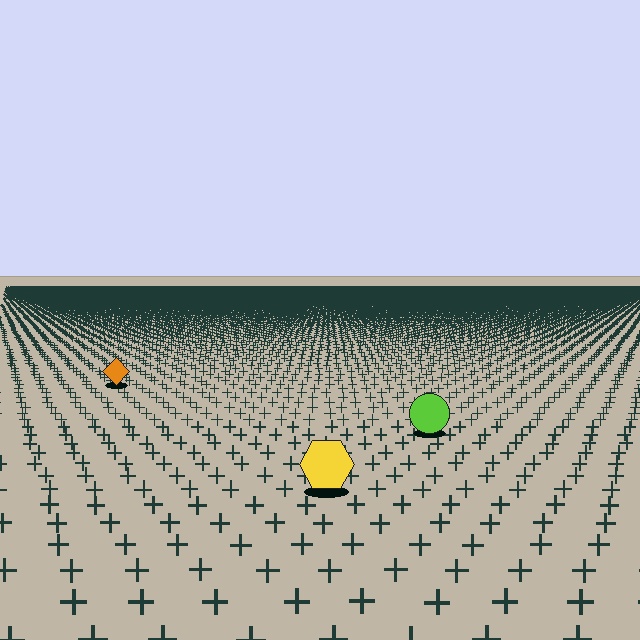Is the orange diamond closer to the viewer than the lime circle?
No. The lime circle is closer — you can tell from the texture gradient: the ground texture is coarser near it.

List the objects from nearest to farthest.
From nearest to farthest: the yellow hexagon, the lime circle, the orange diamond.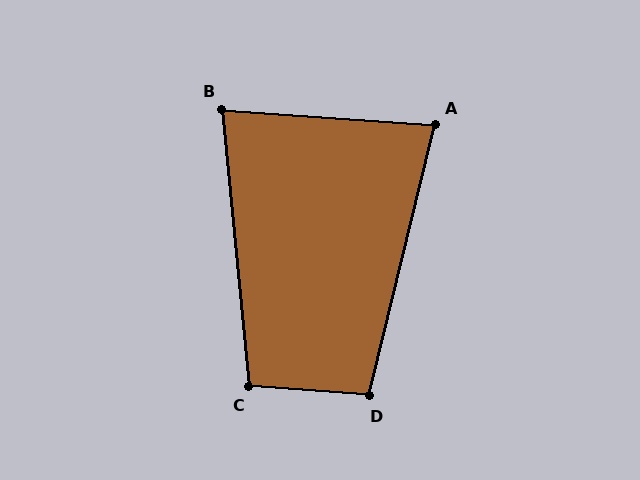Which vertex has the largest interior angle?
C, at approximately 100 degrees.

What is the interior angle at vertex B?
Approximately 81 degrees (acute).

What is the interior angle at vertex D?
Approximately 99 degrees (obtuse).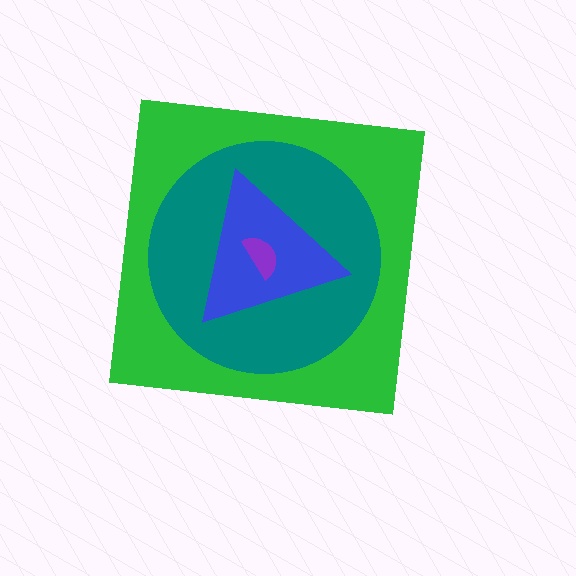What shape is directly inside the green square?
The teal circle.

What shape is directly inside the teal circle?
The blue triangle.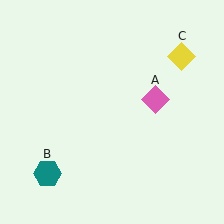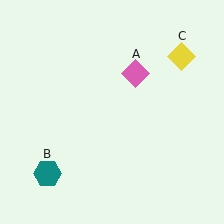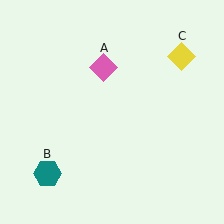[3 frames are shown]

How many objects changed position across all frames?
1 object changed position: pink diamond (object A).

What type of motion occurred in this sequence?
The pink diamond (object A) rotated counterclockwise around the center of the scene.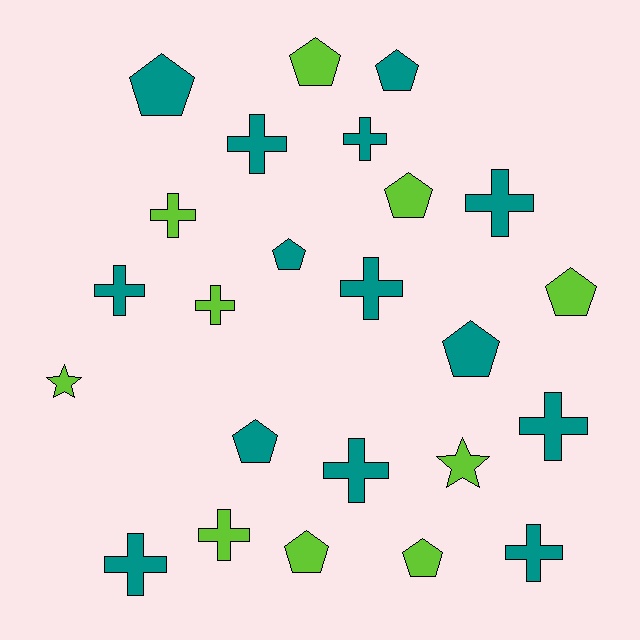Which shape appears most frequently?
Cross, with 12 objects.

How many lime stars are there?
There are 2 lime stars.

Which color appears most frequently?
Teal, with 14 objects.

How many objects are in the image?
There are 24 objects.